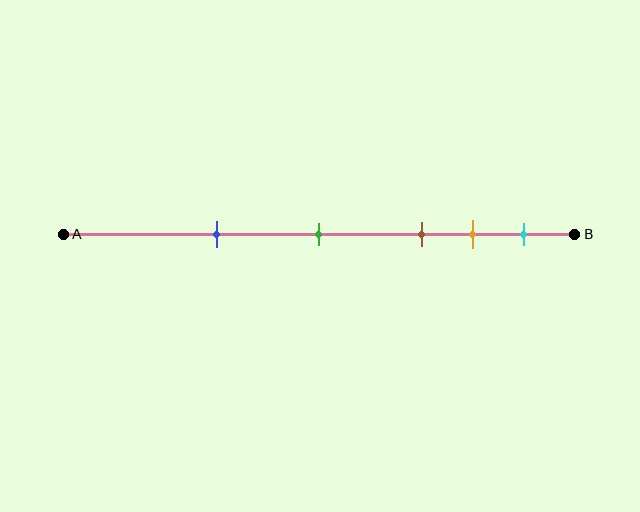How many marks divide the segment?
There are 5 marks dividing the segment.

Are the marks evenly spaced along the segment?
No, the marks are not evenly spaced.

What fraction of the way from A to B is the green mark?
The green mark is approximately 50% (0.5) of the way from A to B.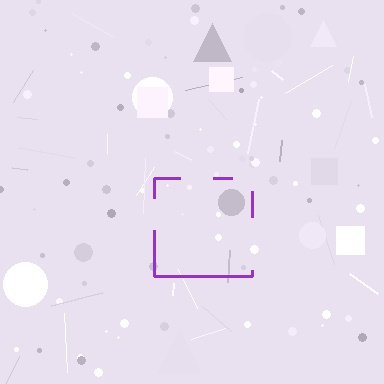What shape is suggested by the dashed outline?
The dashed outline suggests a square.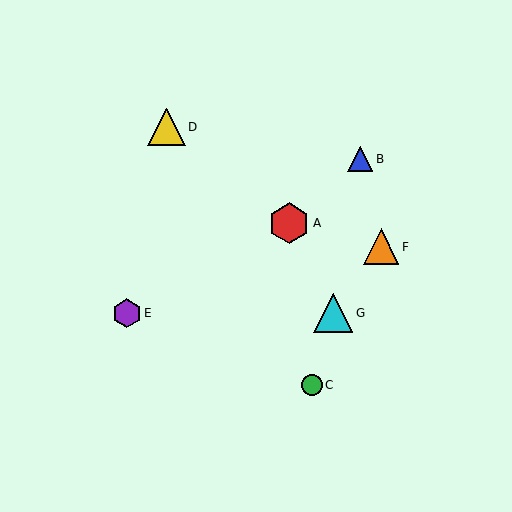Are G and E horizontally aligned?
Yes, both are at y≈313.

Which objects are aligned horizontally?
Objects E, G are aligned horizontally.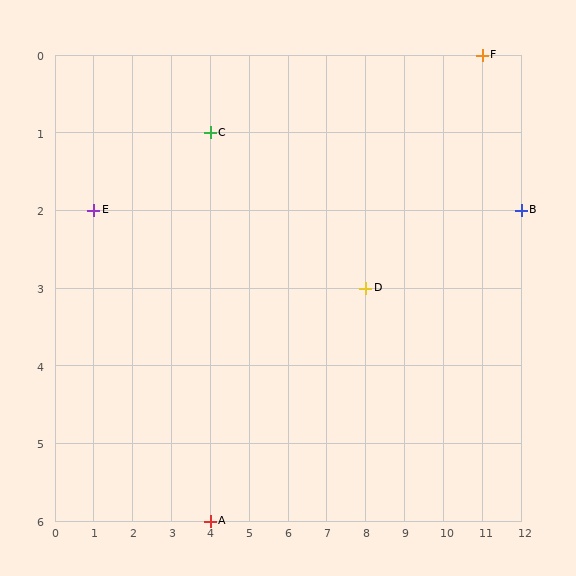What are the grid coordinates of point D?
Point D is at grid coordinates (8, 3).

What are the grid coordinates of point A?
Point A is at grid coordinates (4, 6).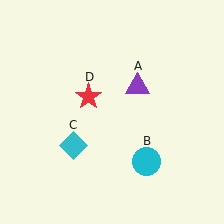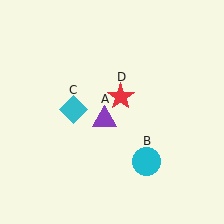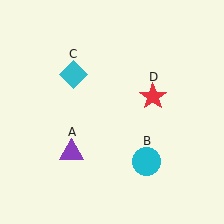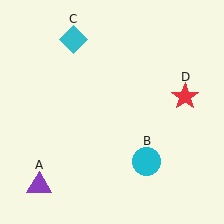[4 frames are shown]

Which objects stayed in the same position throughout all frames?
Cyan circle (object B) remained stationary.